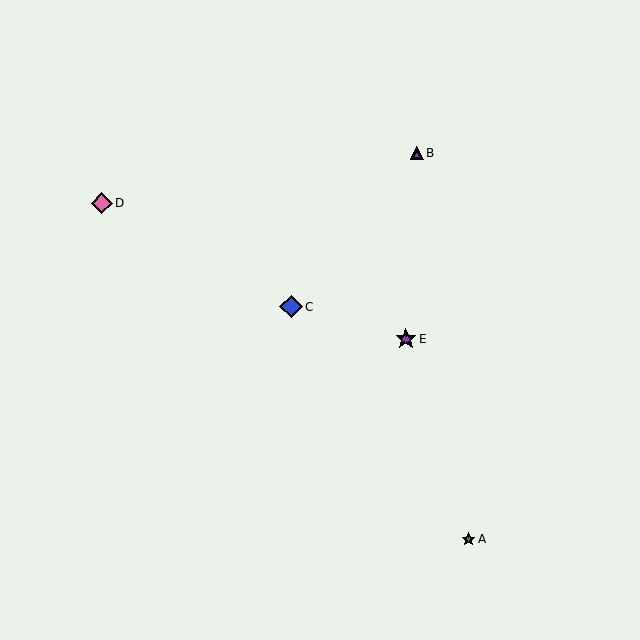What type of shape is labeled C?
Shape C is a blue diamond.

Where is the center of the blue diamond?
The center of the blue diamond is at (291, 307).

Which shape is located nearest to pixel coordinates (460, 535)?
The teal star (labeled A) at (468, 539) is nearest to that location.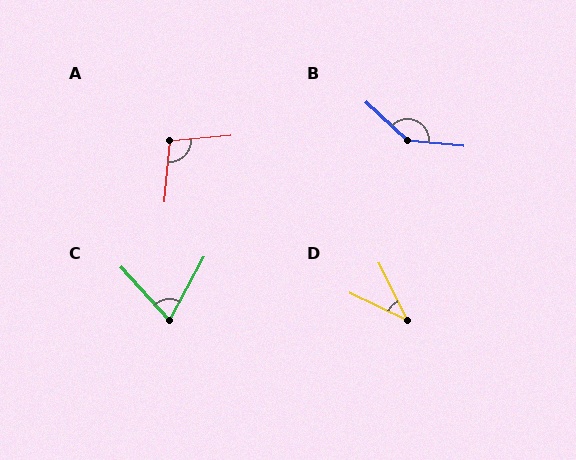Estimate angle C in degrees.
Approximately 71 degrees.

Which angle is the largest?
B, at approximately 142 degrees.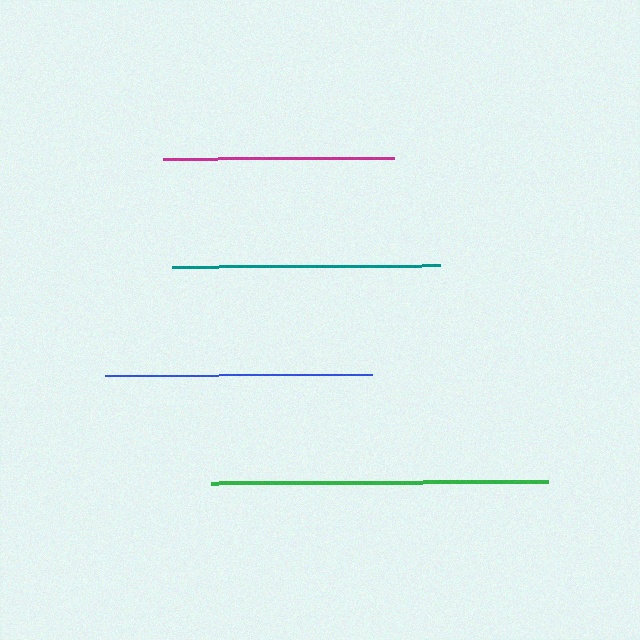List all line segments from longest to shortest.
From longest to shortest: green, teal, blue, magenta.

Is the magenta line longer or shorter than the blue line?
The blue line is longer than the magenta line.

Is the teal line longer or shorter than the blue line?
The teal line is longer than the blue line.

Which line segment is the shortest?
The magenta line is the shortest at approximately 231 pixels.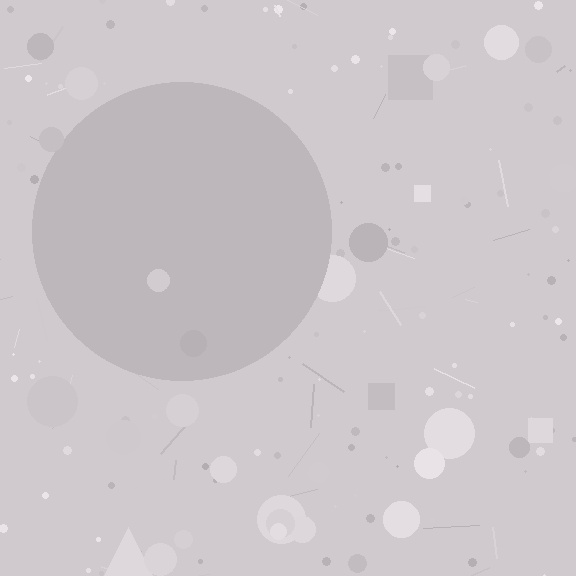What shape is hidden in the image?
A circle is hidden in the image.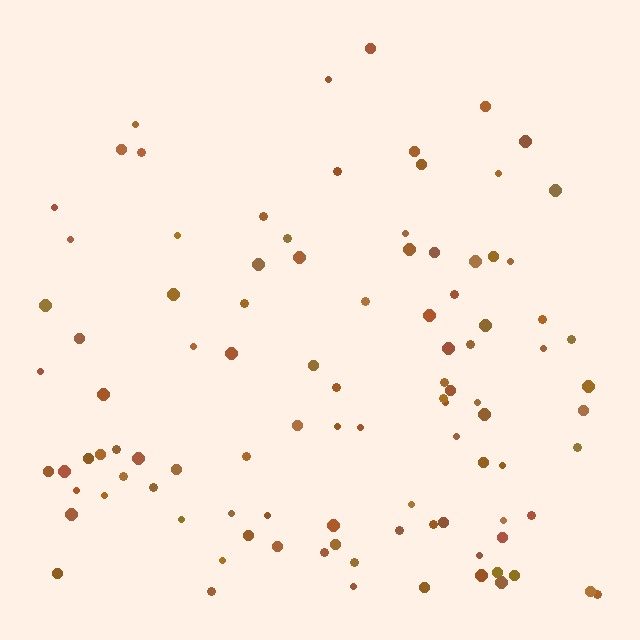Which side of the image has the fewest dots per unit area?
The top.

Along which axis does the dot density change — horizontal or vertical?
Vertical.